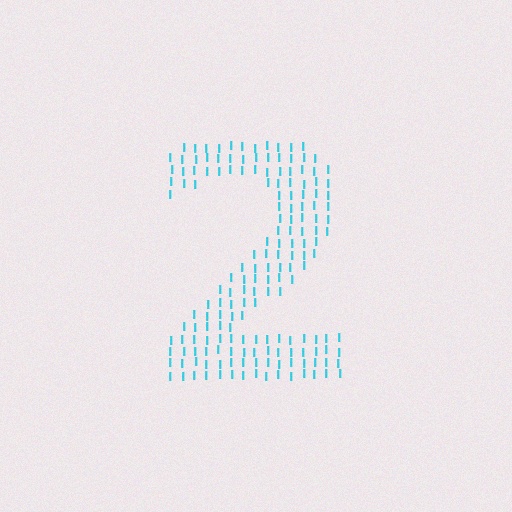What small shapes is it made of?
It is made of small letter I's.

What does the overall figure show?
The overall figure shows the digit 2.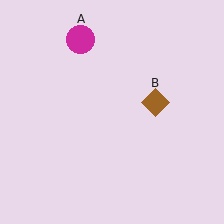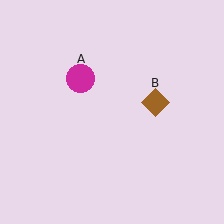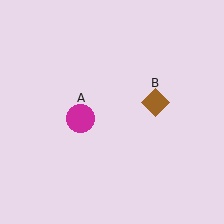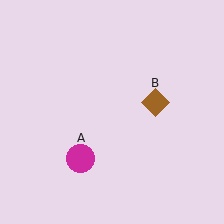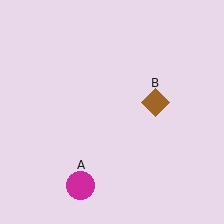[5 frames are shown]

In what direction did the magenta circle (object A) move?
The magenta circle (object A) moved down.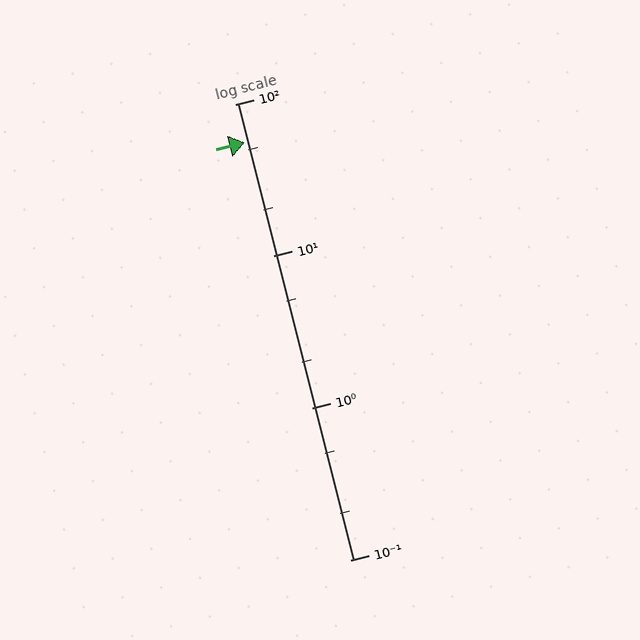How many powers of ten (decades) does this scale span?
The scale spans 3 decades, from 0.1 to 100.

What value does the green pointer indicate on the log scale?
The pointer indicates approximately 56.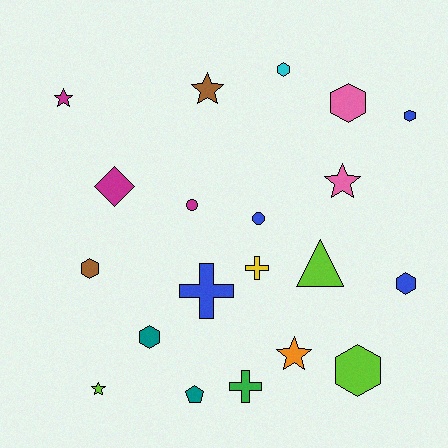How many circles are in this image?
There are 2 circles.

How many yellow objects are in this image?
There is 1 yellow object.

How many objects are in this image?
There are 20 objects.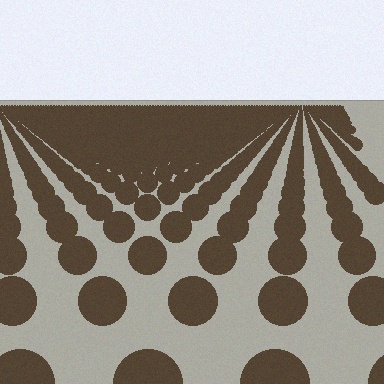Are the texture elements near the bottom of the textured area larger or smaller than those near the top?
Larger. Near the bottom, elements are closer to the viewer and appear at a bigger on-screen size.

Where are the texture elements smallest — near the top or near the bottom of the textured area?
Near the top.